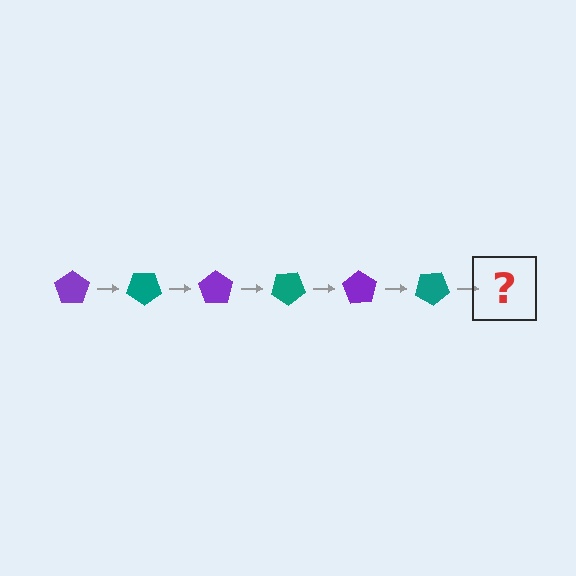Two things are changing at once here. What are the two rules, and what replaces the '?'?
The two rules are that it rotates 35 degrees each step and the color cycles through purple and teal. The '?' should be a purple pentagon, rotated 210 degrees from the start.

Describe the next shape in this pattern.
It should be a purple pentagon, rotated 210 degrees from the start.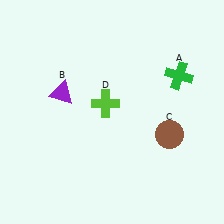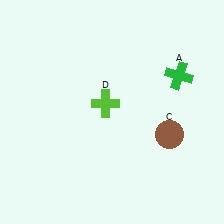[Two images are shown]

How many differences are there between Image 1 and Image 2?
There is 1 difference between the two images.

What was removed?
The purple triangle (B) was removed in Image 2.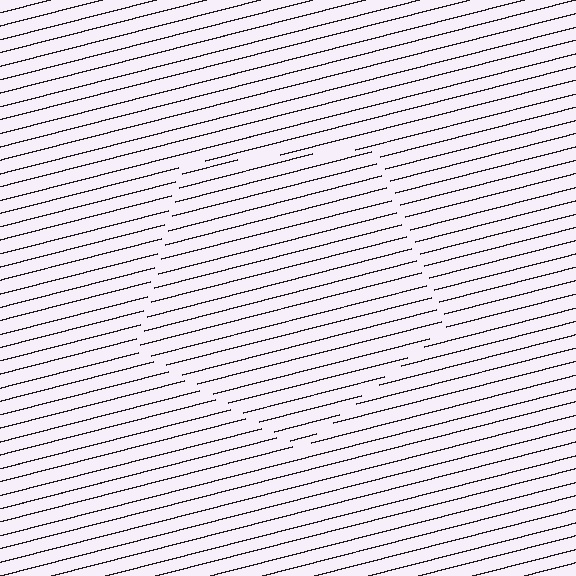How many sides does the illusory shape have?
5 sides — the line-ends trace a pentagon.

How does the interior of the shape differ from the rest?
The interior of the shape contains the same grating, shifted by half a period — the contour is defined by the phase discontinuity where line-ends from the inner and outer gratings abut.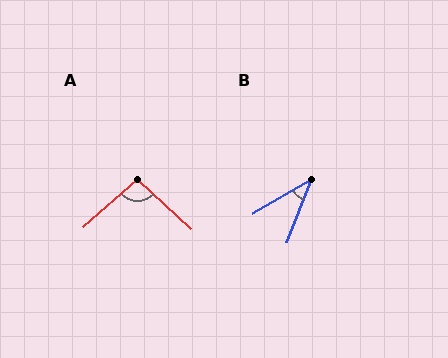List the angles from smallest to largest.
B (38°), A (95°).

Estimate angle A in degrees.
Approximately 95 degrees.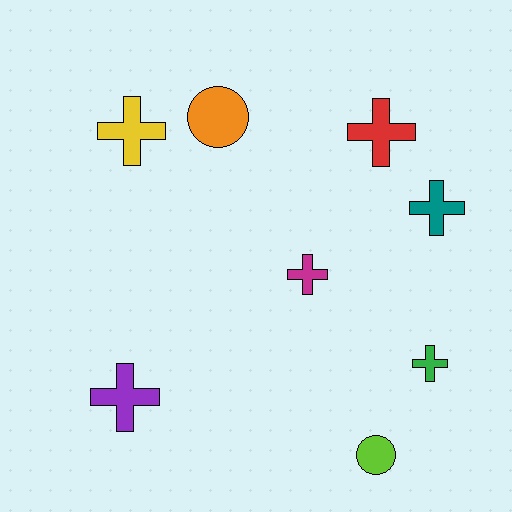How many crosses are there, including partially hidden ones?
There are 6 crosses.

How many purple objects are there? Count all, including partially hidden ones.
There is 1 purple object.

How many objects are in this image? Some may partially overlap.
There are 8 objects.